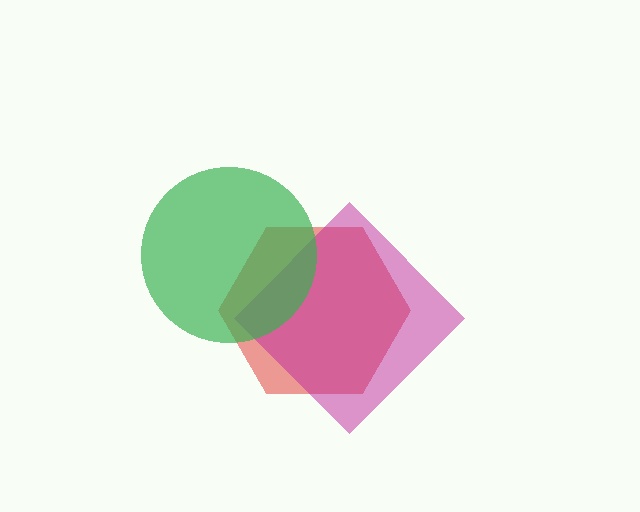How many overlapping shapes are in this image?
There are 3 overlapping shapes in the image.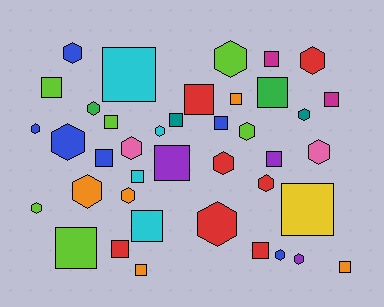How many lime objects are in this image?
There are 6 lime objects.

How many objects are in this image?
There are 40 objects.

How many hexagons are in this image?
There are 19 hexagons.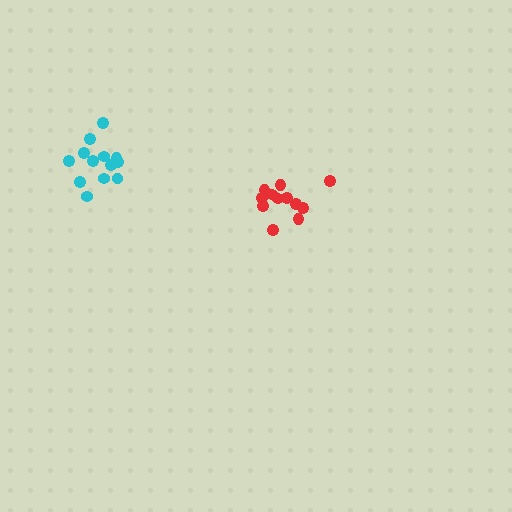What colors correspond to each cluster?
The clusters are colored: red, cyan.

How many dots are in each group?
Group 1: 12 dots, Group 2: 13 dots (25 total).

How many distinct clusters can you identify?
There are 2 distinct clusters.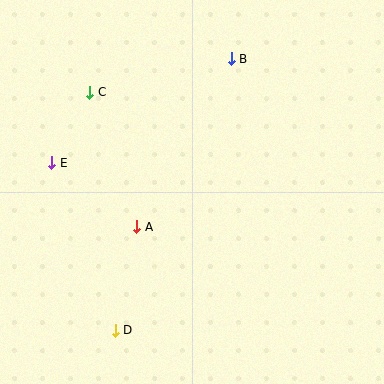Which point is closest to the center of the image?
Point A at (137, 227) is closest to the center.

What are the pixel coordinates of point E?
Point E is at (52, 163).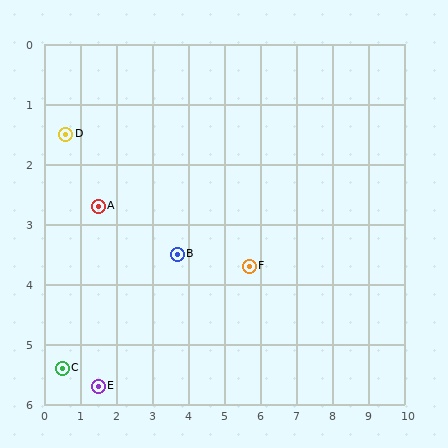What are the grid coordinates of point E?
Point E is at approximately (1.5, 5.7).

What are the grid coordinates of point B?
Point B is at approximately (3.7, 3.5).